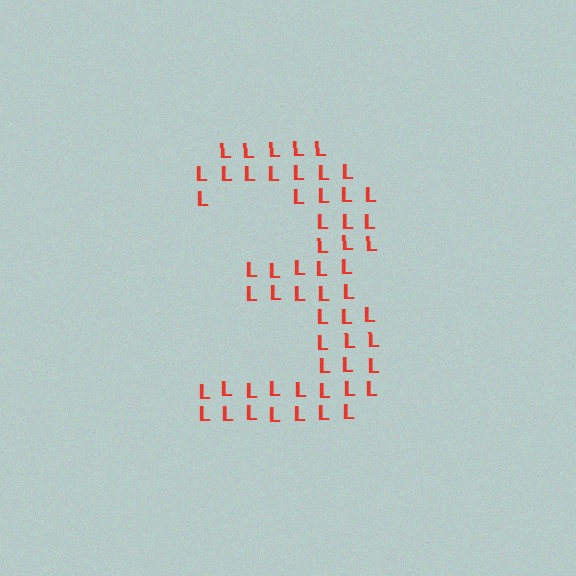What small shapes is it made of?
It is made of small letter L's.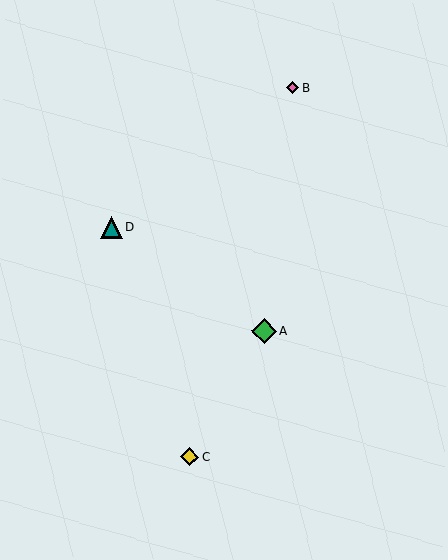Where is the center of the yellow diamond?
The center of the yellow diamond is at (190, 457).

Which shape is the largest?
The green diamond (labeled A) is the largest.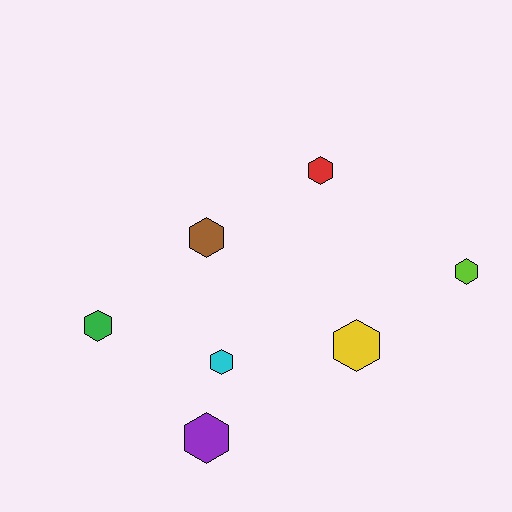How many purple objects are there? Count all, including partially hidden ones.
There is 1 purple object.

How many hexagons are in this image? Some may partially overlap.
There are 7 hexagons.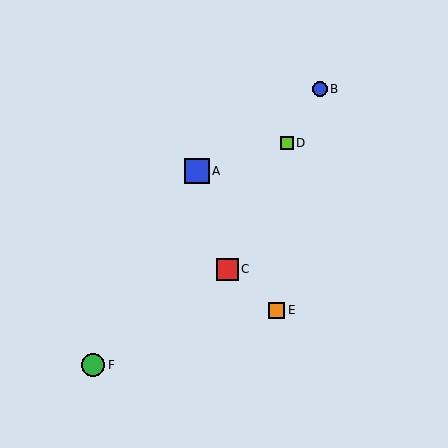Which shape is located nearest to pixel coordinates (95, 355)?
The green circle (labeled F) at (93, 365) is nearest to that location.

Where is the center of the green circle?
The center of the green circle is at (93, 365).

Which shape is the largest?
The blue square (labeled A) is the largest.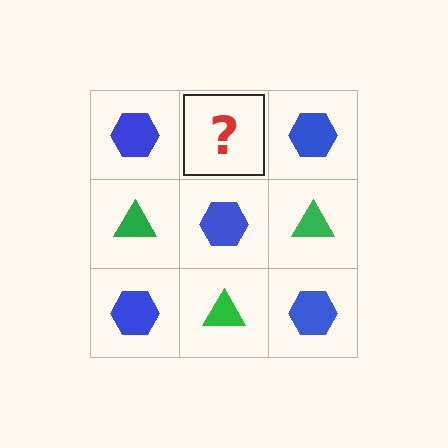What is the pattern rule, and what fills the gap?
The rule is that it alternates blue hexagon and green triangle in a checkerboard pattern. The gap should be filled with a green triangle.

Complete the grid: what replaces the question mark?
The question mark should be replaced with a green triangle.